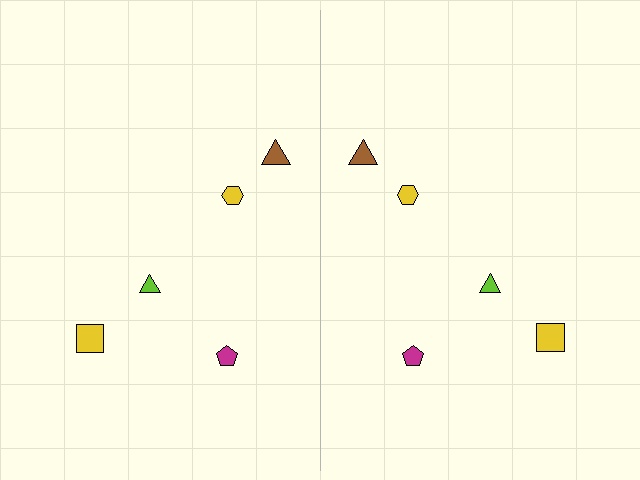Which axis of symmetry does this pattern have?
The pattern has a vertical axis of symmetry running through the center of the image.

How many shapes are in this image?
There are 10 shapes in this image.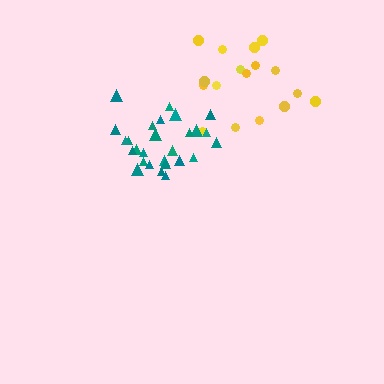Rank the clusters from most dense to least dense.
teal, yellow.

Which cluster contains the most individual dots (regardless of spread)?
Teal (28).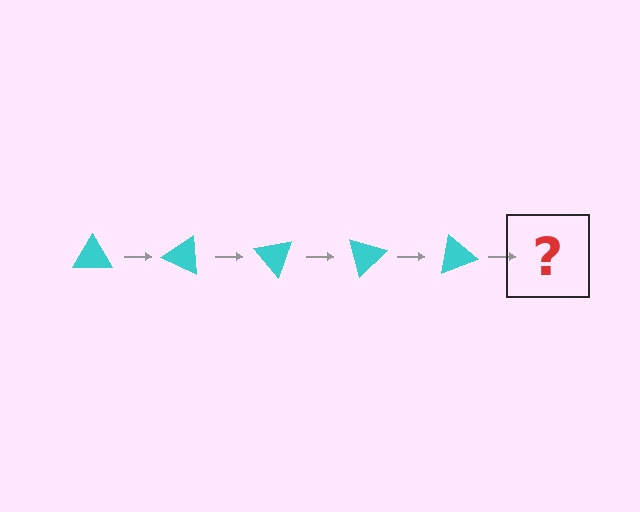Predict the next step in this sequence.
The next step is a cyan triangle rotated 125 degrees.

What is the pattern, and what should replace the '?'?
The pattern is that the triangle rotates 25 degrees each step. The '?' should be a cyan triangle rotated 125 degrees.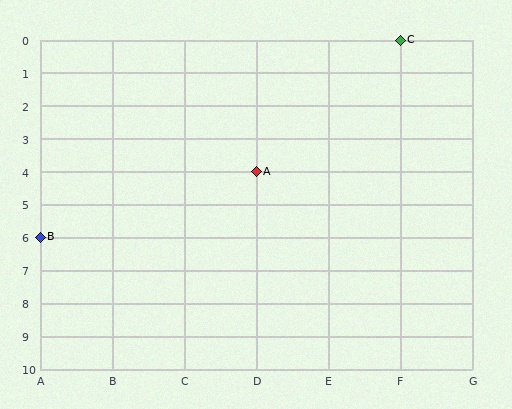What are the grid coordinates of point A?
Point A is at grid coordinates (D, 4).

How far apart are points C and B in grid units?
Points C and B are 5 columns and 6 rows apart (about 7.8 grid units diagonally).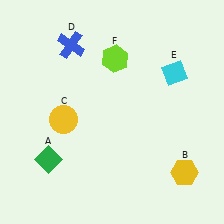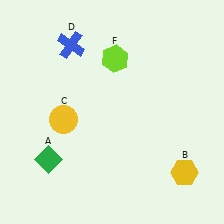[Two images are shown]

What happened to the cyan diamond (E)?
The cyan diamond (E) was removed in Image 2. It was in the top-right area of Image 1.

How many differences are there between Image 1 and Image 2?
There is 1 difference between the two images.